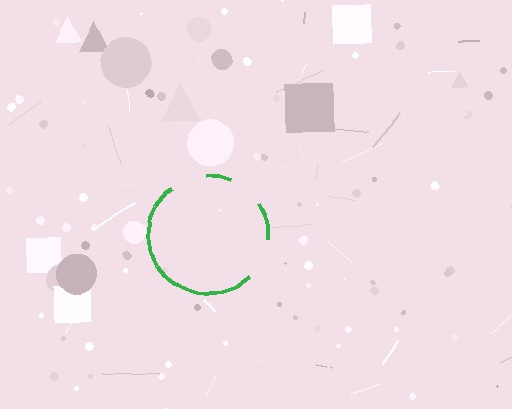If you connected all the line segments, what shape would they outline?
They would outline a circle.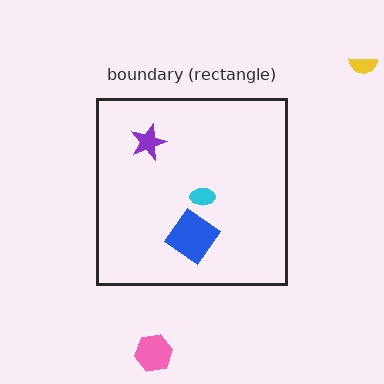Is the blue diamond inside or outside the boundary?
Inside.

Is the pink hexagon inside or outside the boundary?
Outside.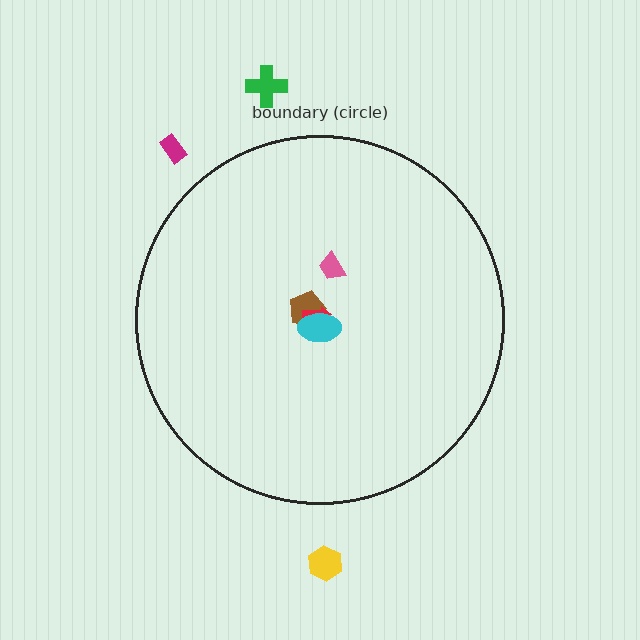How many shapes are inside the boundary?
4 inside, 3 outside.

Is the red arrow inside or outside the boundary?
Inside.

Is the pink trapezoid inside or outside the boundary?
Inside.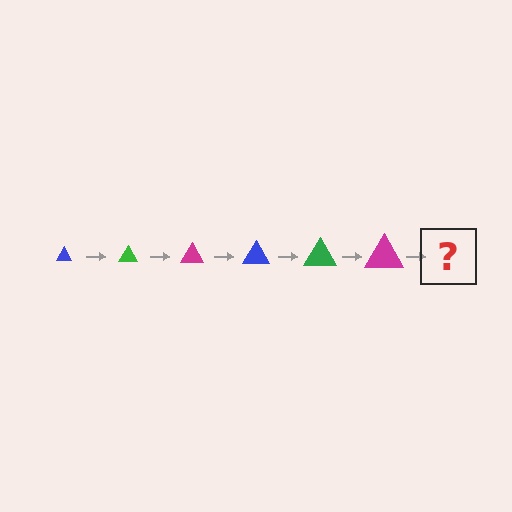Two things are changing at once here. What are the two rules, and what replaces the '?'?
The two rules are that the triangle grows larger each step and the color cycles through blue, green, and magenta. The '?' should be a blue triangle, larger than the previous one.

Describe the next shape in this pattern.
It should be a blue triangle, larger than the previous one.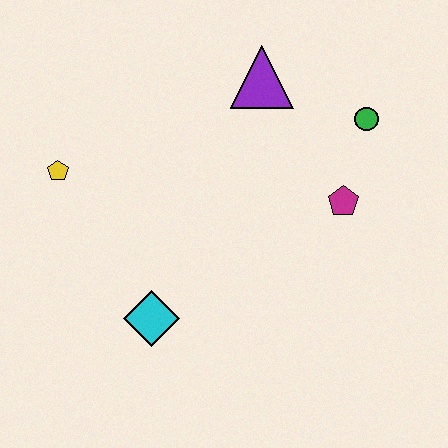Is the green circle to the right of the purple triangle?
Yes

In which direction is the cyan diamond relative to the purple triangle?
The cyan diamond is below the purple triangle.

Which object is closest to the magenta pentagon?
The green circle is closest to the magenta pentagon.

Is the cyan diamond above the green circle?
No